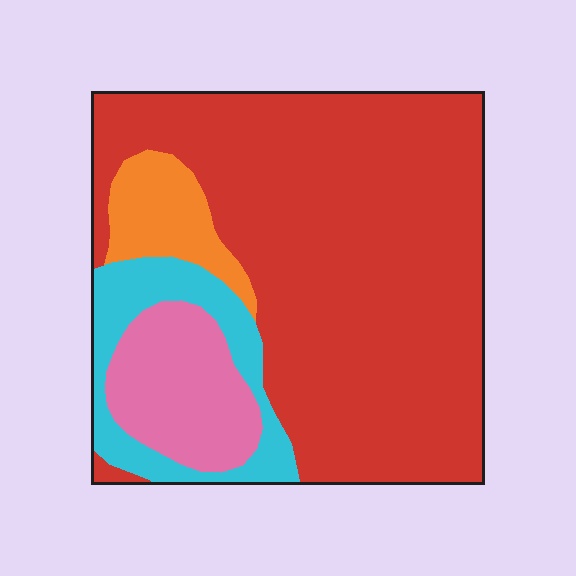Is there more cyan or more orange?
Cyan.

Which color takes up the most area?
Red, at roughly 70%.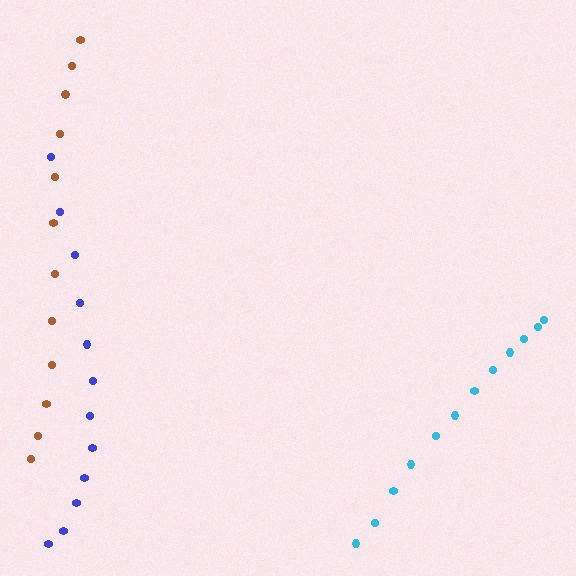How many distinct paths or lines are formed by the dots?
There are 3 distinct paths.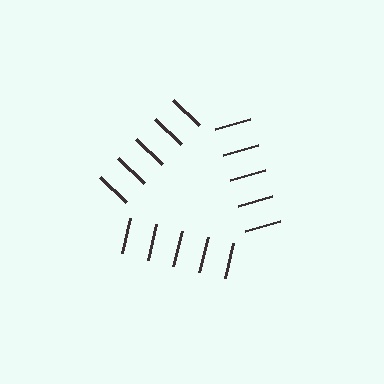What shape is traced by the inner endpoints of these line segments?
An illusory triangle — the line segments terminate on its edges but no continuous stroke is drawn.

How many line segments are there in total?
15 — 5 along each of the 3 edges.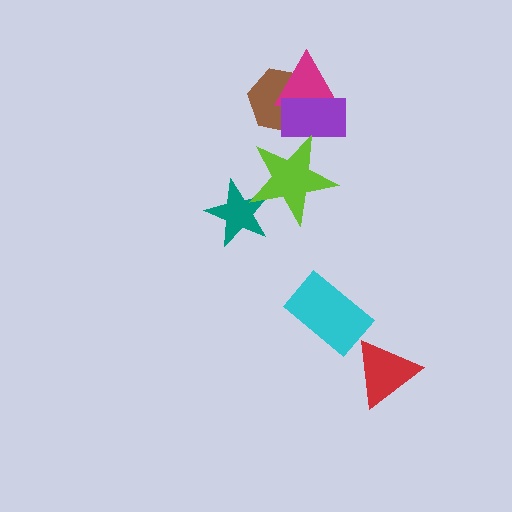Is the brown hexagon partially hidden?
Yes, it is partially covered by another shape.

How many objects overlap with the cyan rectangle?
0 objects overlap with the cyan rectangle.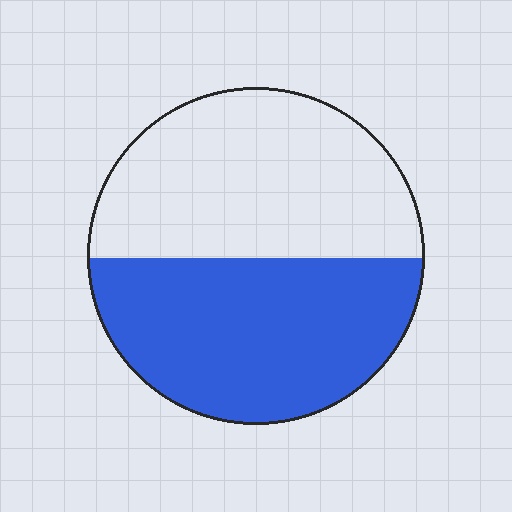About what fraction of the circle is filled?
About one half (1/2).